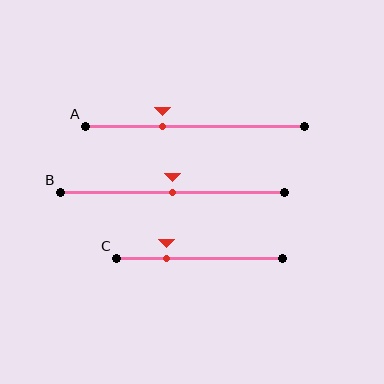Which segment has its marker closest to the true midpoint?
Segment B has its marker closest to the true midpoint.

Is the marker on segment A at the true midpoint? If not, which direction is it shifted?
No, the marker on segment A is shifted to the left by about 15% of the segment length.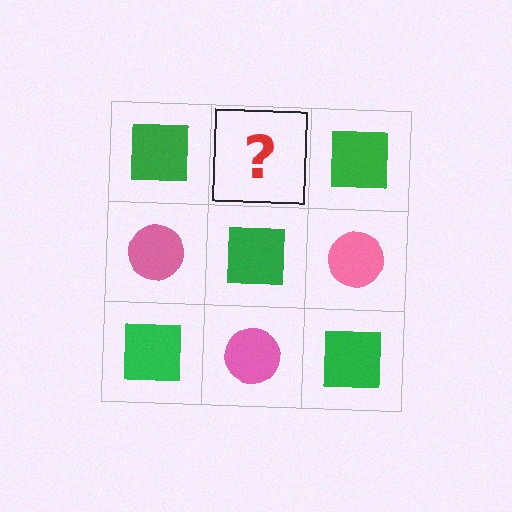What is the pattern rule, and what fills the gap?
The rule is that it alternates green square and pink circle in a checkerboard pattern. The gap should be filled with a pink circle.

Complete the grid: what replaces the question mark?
The question mark should be replaced with a pink circle.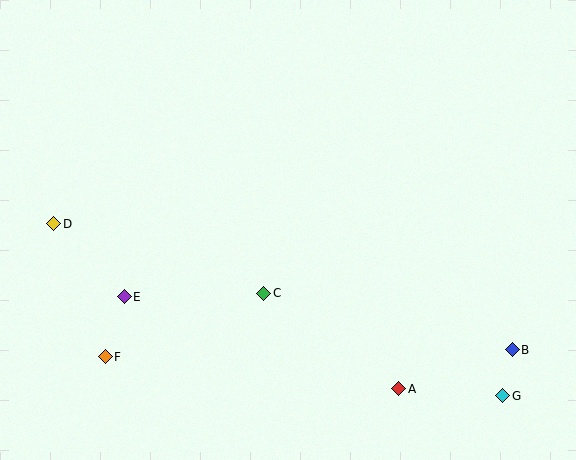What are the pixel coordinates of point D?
Point D is at (54, 224).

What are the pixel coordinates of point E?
Point E is at (124, 297).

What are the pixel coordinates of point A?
Point A is at (399, 389).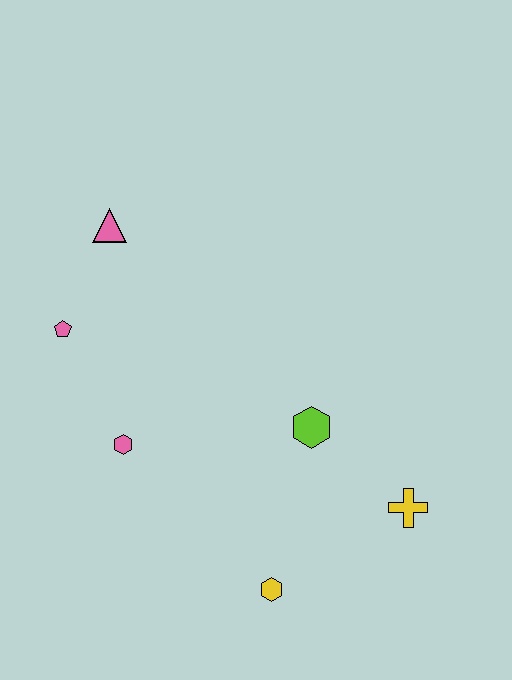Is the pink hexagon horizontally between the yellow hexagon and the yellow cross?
No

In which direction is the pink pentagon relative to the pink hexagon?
The pink pentagon is above the pink hexagon.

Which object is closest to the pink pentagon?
The pink triangle is closest to the pink pentagon.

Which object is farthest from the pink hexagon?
The yellow cross is farthest from the pink hexagon.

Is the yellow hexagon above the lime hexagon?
No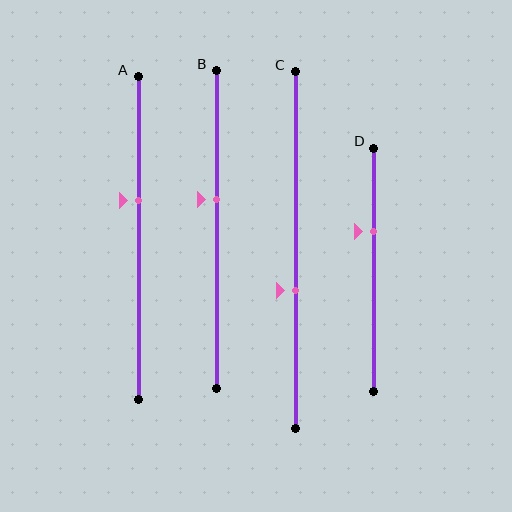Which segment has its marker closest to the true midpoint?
Segment B has its marker closest to the true midpoint.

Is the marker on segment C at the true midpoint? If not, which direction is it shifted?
No, the marker on segment C is shifted downward by about 11% of the segment length.